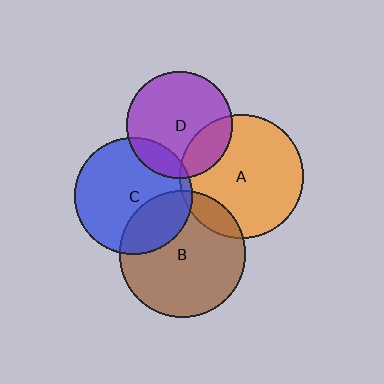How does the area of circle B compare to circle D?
Approximately 1.4 times.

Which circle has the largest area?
Circle B (brown).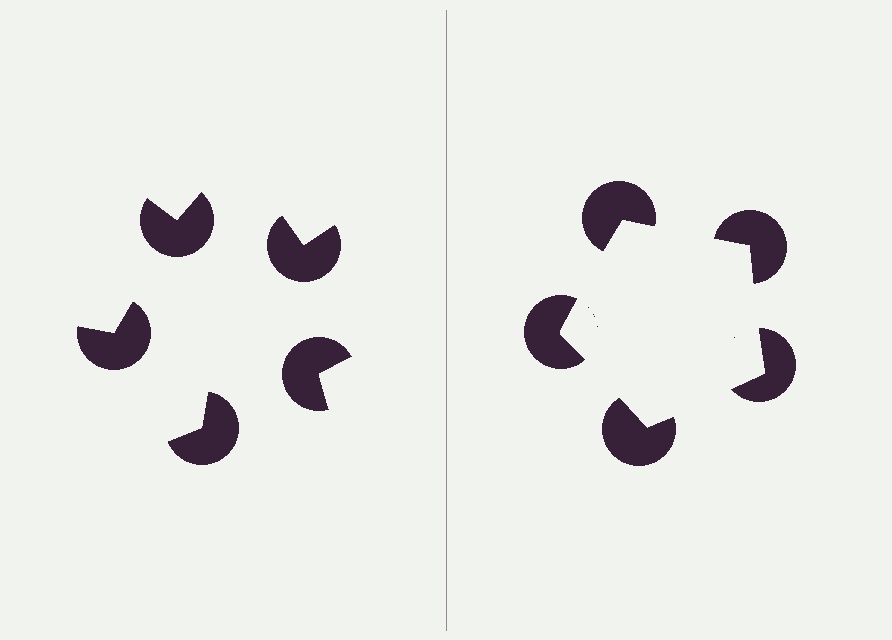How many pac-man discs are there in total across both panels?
10 — 5 on each side.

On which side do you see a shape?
An illusory pentagon appears on the right side. On the left side the wedge cuts are rotated, so no coherent shape forms.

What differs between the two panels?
The pac-man discs are positioned identically on both sides; only the wedge orientations differ. On the right they align to a pentagon; on the left they are misaligned.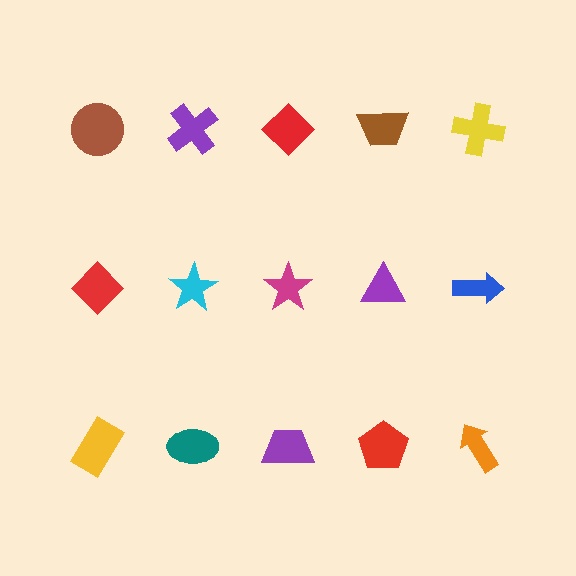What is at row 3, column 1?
A yellow rectangle.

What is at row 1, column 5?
A yellow cross.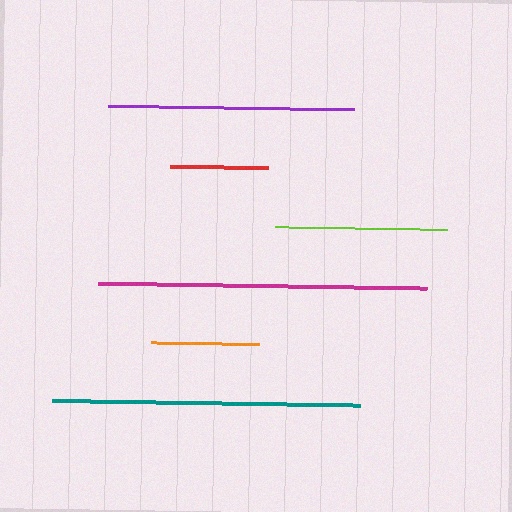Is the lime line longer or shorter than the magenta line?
The magenta line is longer than the lime line.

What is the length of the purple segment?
The purple segment is approximately 246 pixels long.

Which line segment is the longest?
The magenta line is the longest at approximately 329 pixels.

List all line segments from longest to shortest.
From longest to shortest: magenta, teal, purple, lime, orange, red.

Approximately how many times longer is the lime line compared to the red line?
The lime line is approximately 1.8 times the length of the red line.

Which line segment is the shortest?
The red line is the shortest at approximately 98 pixels.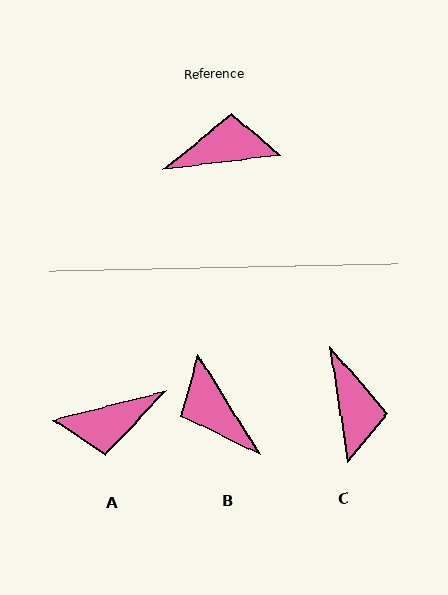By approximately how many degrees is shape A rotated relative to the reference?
Approximately 173 degrees clockwise.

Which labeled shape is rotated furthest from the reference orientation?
A, about 173 degrees away.